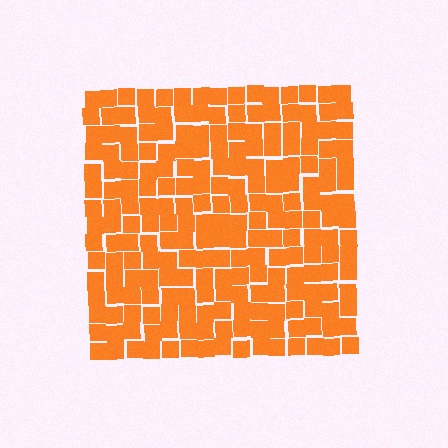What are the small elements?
The small elements are squares.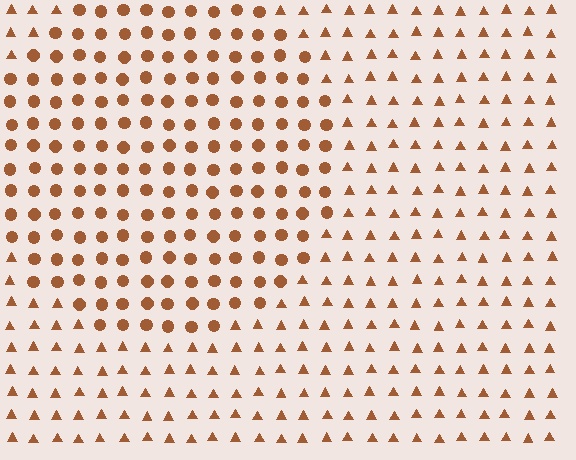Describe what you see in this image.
The image is filled with small brown elements arranged in a uniform grid. A circle-shaped region contains circles, while the surrounding area contains triangles. The boundary is defined purely by the change in element shape.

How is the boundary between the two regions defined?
The boundary is defined by a change in element shape: circles inside vs. triangles outside. All elements share the same color and spacing.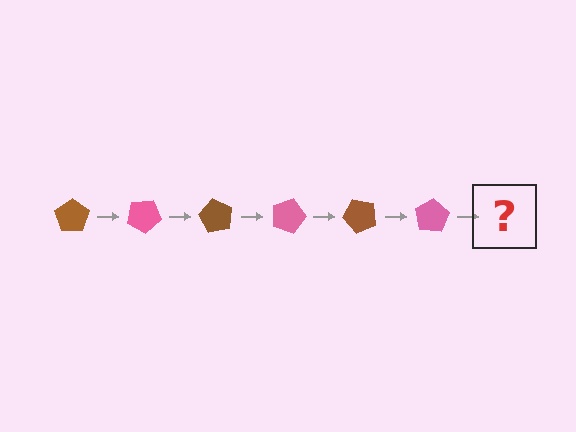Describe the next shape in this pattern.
It should be a brown pentagon, rotated 180 degrees from the start.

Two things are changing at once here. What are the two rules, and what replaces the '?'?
The two rules are that it rotates 30 degrees each step and the color cycles through brown and pink. The '?' should be a brown pentagon, rotated 180 degrees from the start.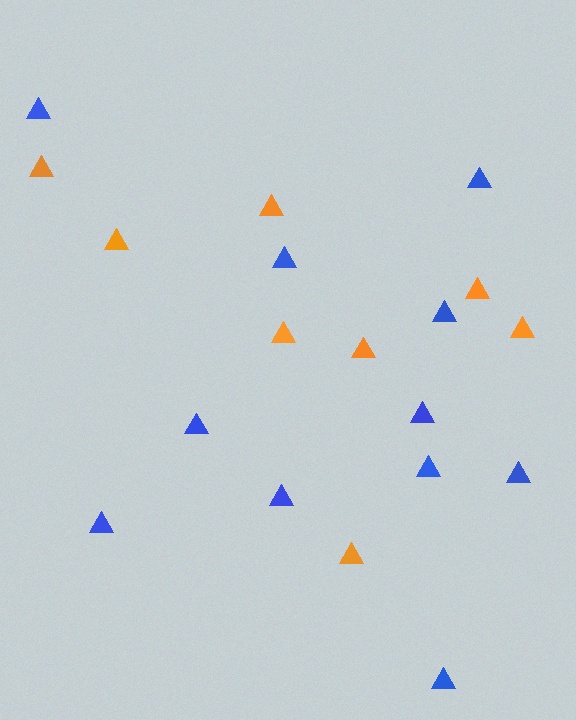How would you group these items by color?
There are 2 groups: one group of orange triangles (8) and one group of blue triangles (11).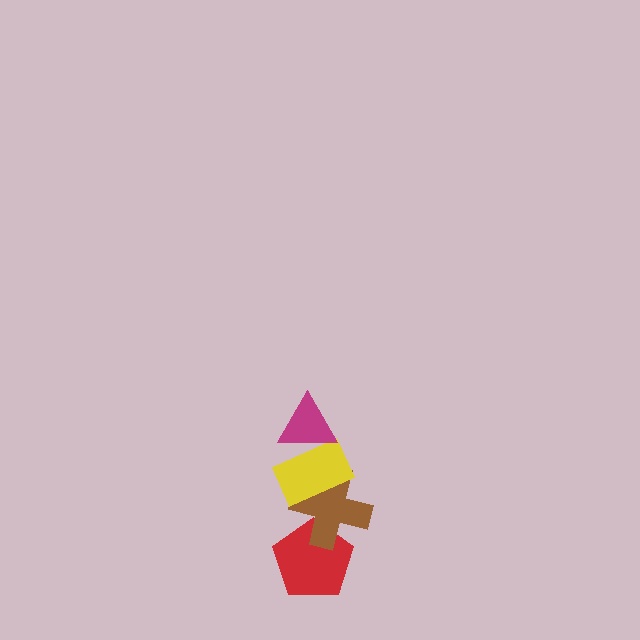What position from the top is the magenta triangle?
The magenta triangle is 1st from the top.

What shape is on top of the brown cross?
The yellow rectangle is on top of the brown cross.